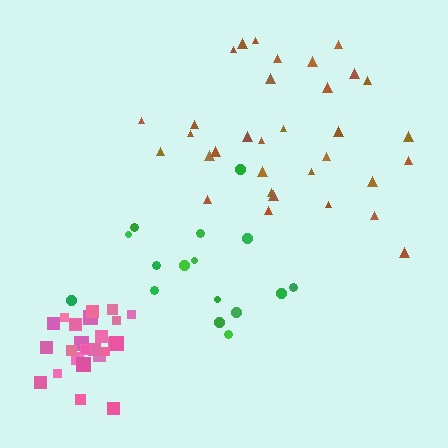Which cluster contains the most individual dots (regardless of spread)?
Brown (33).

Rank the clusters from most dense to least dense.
pink, brown, green.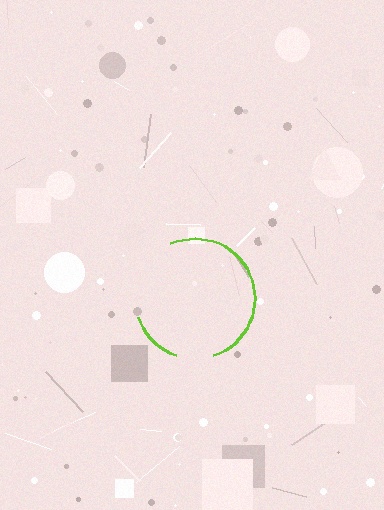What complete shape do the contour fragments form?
The contour fragments form a circle.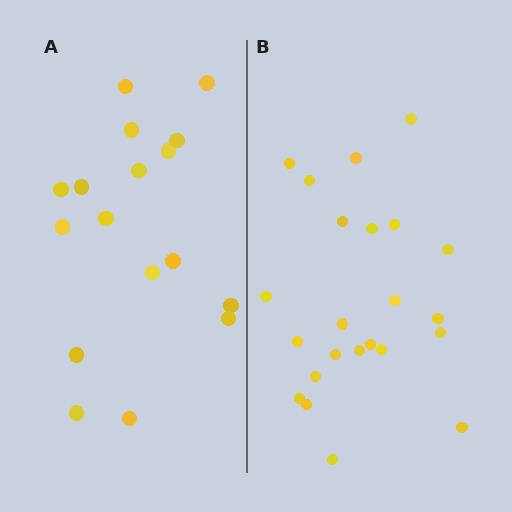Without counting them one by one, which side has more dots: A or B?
Region B (the right region) has more dots.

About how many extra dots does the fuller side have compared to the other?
Region B has about 6 more dots than region A.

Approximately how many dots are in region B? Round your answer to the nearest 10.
About 20 dots. (The exact count is 23, which rounds to 20.)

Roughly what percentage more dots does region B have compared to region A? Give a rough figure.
About 35% more.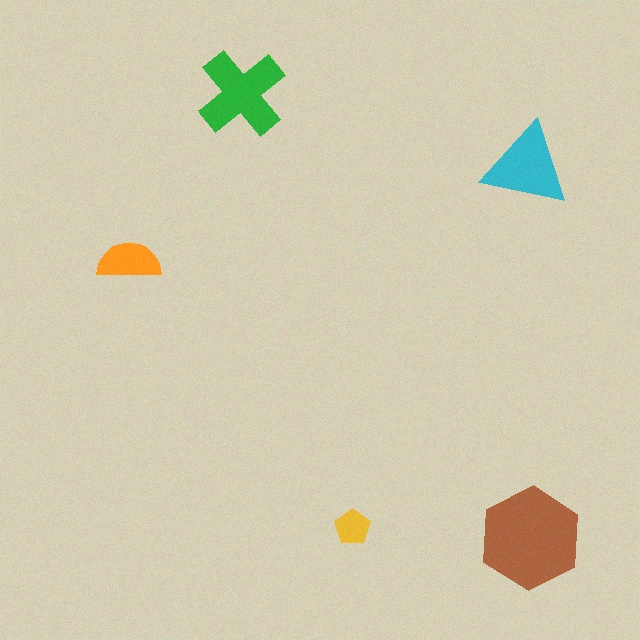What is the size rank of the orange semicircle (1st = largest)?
4th.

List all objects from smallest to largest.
The yellow pentagon, the orange semicircle, the cyan triangle, the green cross, the brown hexagon.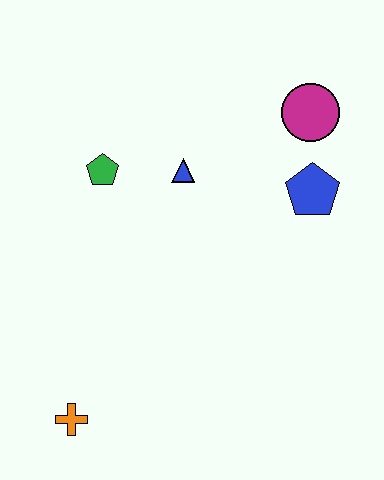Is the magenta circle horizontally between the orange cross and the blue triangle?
No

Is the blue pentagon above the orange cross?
Yes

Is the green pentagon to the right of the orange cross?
Yes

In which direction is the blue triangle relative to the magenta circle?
The blue triangle is to the left of the magenta circle.